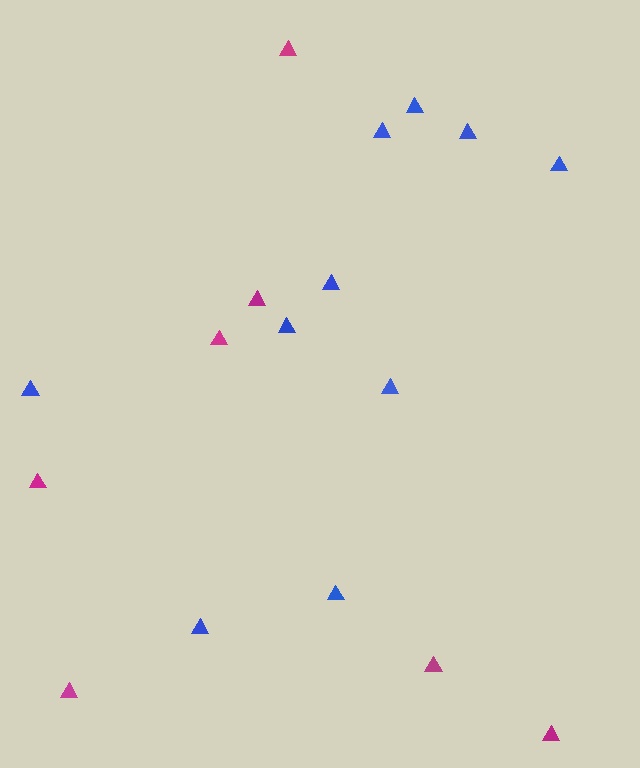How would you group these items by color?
There are 2 groups: one group of blue triangles (10) and one group of magenta triangles (7).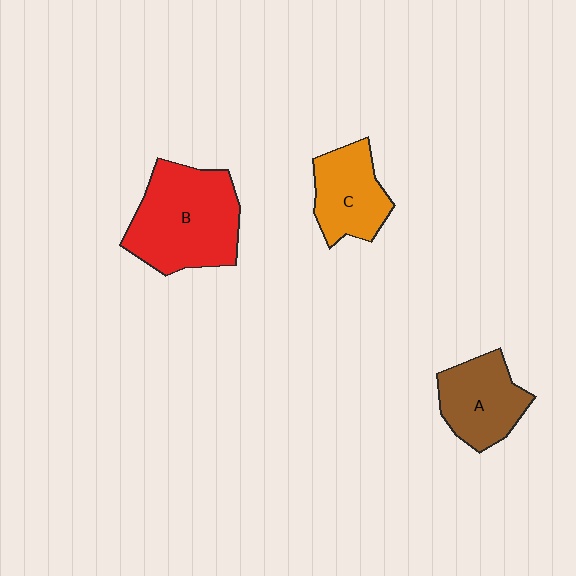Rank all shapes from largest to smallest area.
From largest to smallest: B (red), A (brown), C (orange).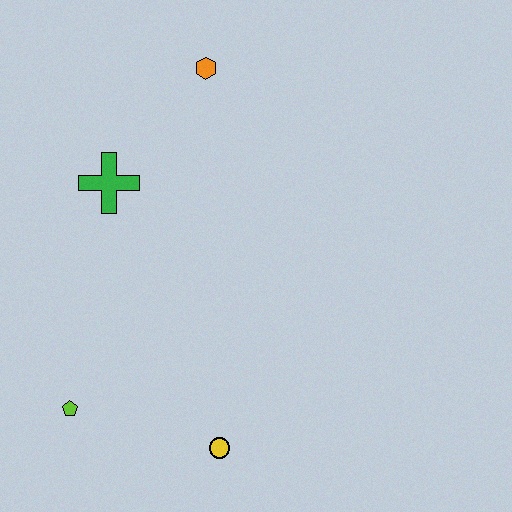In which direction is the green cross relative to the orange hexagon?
The green cross is below the orange hexagon.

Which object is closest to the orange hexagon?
The green cross is closest to the orange hexagon.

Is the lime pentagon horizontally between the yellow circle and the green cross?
No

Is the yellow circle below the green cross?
Yes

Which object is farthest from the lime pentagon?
The orange hexagon is farthest from the lime pentagon.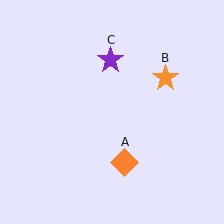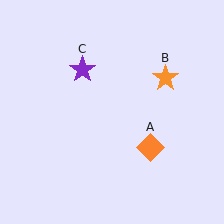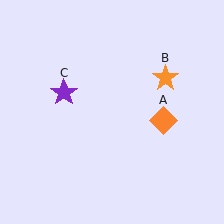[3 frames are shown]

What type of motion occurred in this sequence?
The orange diamond (object A), purple star (object C) rotated counterclockwise around the center of the scene.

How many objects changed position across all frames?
2 objects changed position: orange diamond (object A), purple star (object C).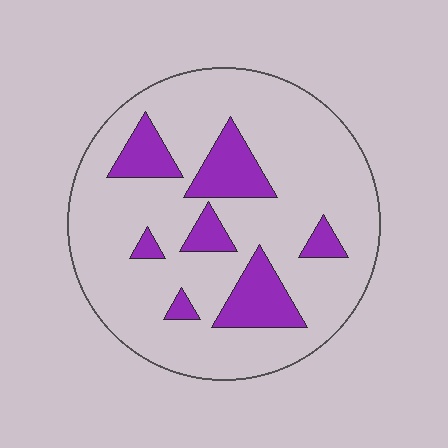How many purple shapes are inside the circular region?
7.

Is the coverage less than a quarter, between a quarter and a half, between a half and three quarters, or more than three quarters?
Less than a quarter.